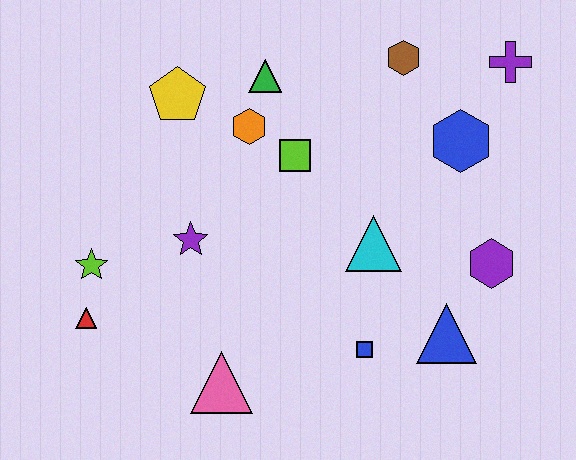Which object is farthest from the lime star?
The purple cross is farthest from the lime star.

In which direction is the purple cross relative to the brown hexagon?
The purple cross is to the right of the brown hexagon.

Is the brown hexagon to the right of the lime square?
Yes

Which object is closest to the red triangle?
The lime star is closest to the red triangle.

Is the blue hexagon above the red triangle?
Yes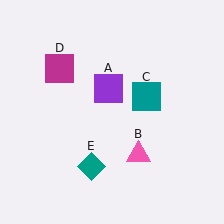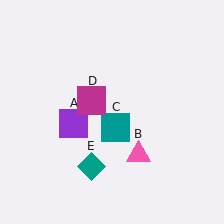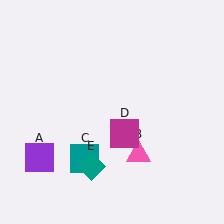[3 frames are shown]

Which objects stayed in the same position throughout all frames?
Pink triangle (object B) and teal diamond (object E) remained stationary.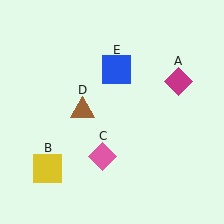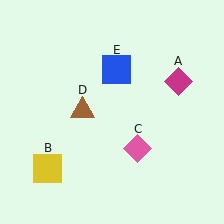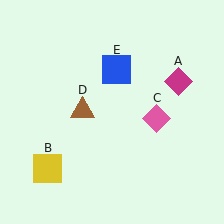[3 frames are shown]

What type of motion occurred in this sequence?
The pink diamond (object C) rotated counterclockwise around the center of the scene.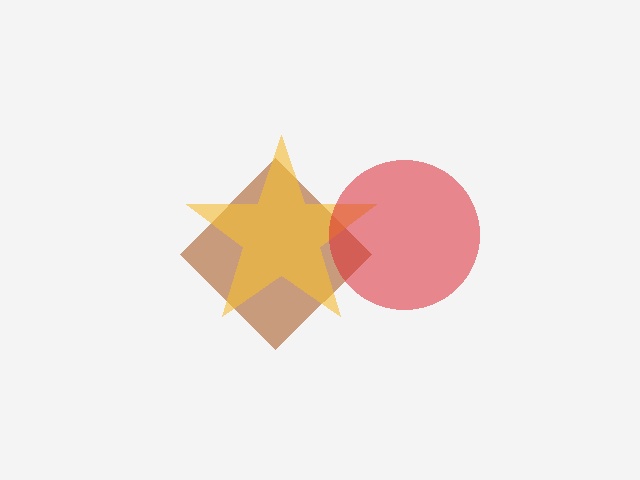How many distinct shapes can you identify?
There are 3 distinct shapes: a brown diamond, a yellow star, a red circle.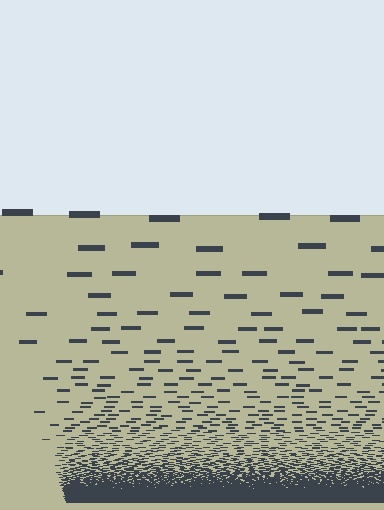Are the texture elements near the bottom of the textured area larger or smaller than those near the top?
Smaller. The gradient is inverted — elements near the bottom are smaller and denser.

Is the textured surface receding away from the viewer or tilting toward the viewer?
The surface appears to tilt toward the viewer. Texture elements get larger and sparser toward the top.